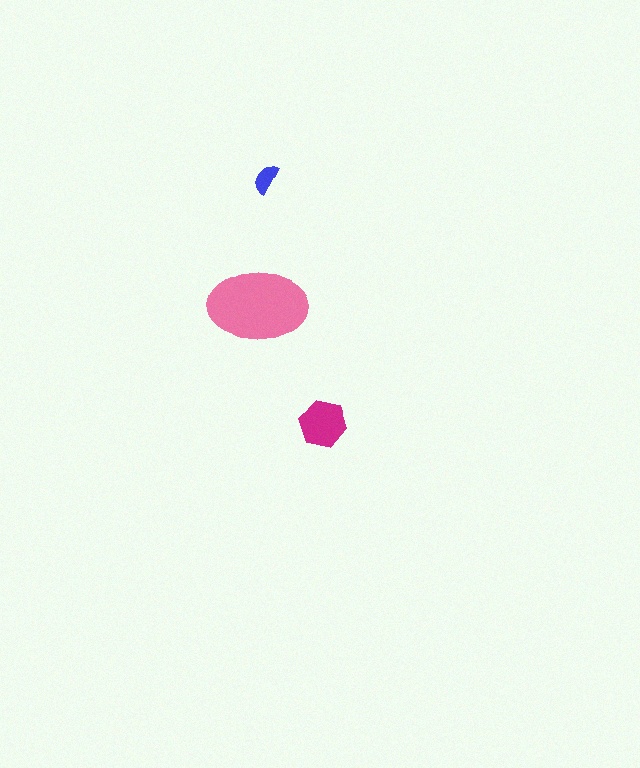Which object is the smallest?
The blue semicircle.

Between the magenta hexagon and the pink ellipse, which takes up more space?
The pink ellipse.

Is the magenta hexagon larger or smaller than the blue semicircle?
Larger.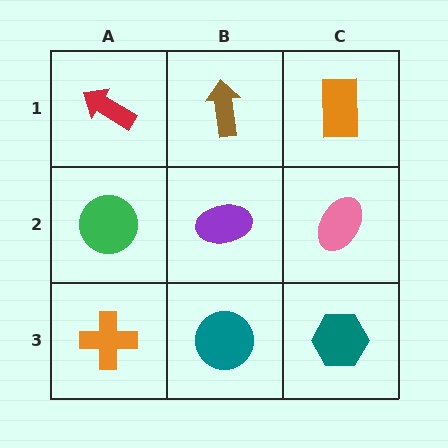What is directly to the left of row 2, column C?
A purple ellipse.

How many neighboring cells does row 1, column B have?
3.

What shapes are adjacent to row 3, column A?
A green circle (row 2, column A), a teal circle (row 3, column B).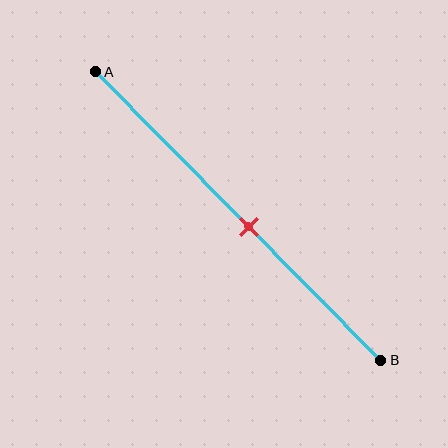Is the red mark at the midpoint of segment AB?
No, the mark is at about 55% from A, not at the 50% midpoint.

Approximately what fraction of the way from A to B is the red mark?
The red mark is approximately 55% of the way from A to B.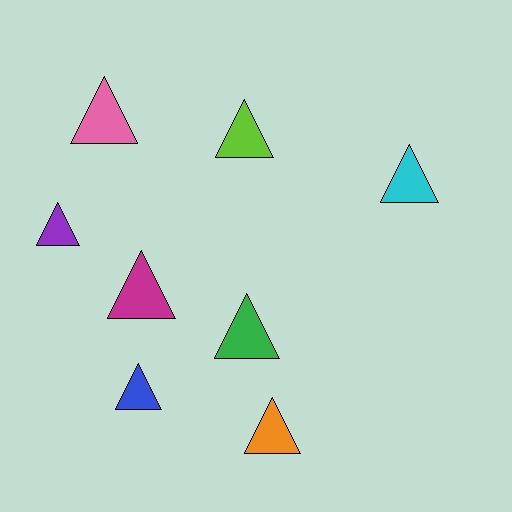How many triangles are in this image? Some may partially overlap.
There are 8 triangles.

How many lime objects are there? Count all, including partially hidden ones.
There is 1 lime object.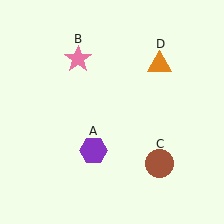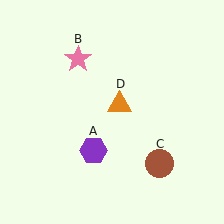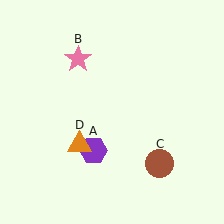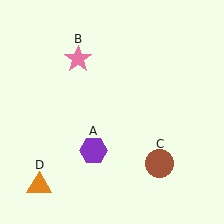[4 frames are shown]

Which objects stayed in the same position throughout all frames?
Purple hexagon (object A) and pink star (object B) and brown circle (object C) remained stationary.